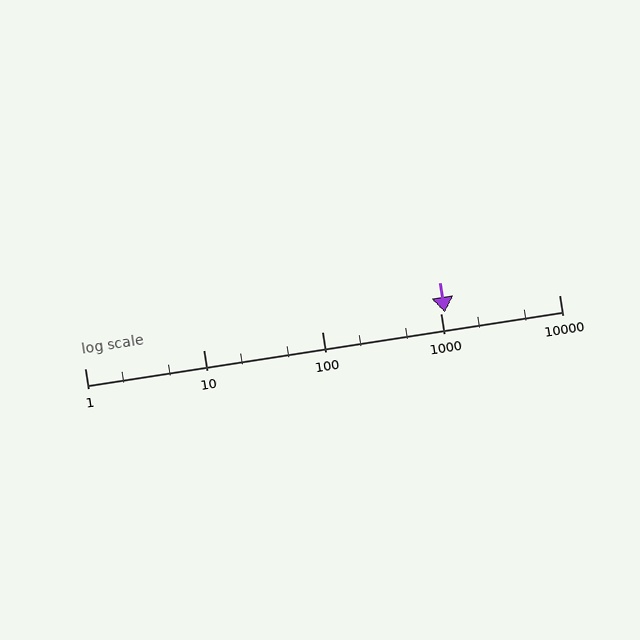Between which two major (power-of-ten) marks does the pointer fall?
The pointer is between 1000 and 10000.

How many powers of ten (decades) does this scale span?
The scale spans 4 decades, from 1 to 10000.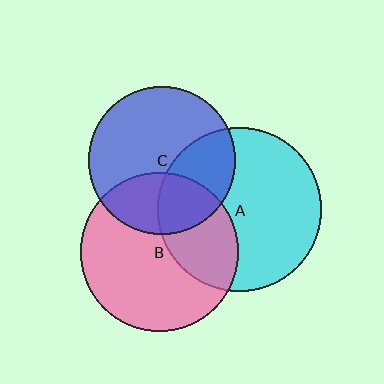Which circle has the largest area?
Circle A (cyan).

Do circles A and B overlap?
Yes.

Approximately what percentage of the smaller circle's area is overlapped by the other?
Approximately 35%.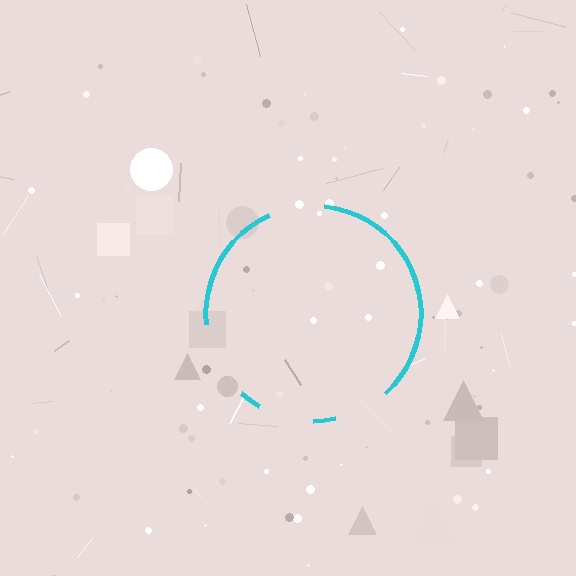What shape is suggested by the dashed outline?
The dashed outline suggests a circle.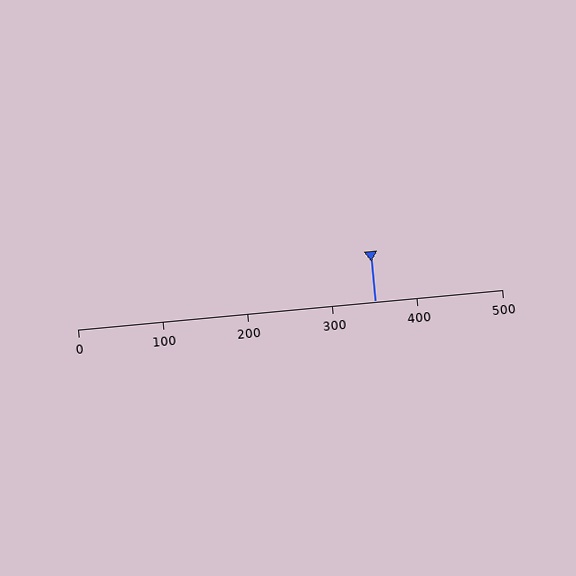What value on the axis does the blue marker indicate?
The marker indicates approximately 350.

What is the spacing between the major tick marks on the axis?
The major ticks are spaced 100 apart.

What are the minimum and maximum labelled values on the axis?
The axis runs from 0 to 500.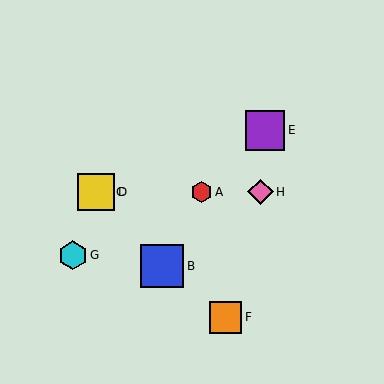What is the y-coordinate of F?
Object F is at y≈317.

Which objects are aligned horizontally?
Objects A, C, D, H are aligned horizontally.